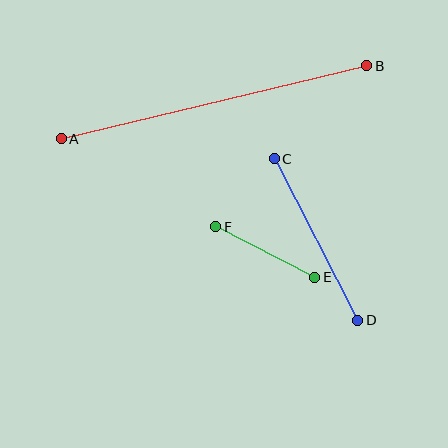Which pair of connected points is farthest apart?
Points A and B are farthest apart.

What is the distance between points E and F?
The distance is approximately 111 pixels.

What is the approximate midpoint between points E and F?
The midpoint is at approximately (265, 252) pixels.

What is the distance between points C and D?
The distance is approximately 182 pixels.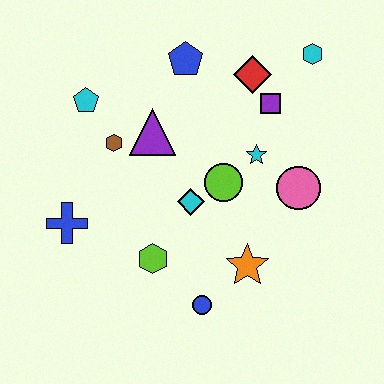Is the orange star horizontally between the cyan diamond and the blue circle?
No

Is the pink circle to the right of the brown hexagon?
Yes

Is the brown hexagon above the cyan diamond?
Yes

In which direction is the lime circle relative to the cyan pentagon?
The lime circle is to the right of the cyan pentagon.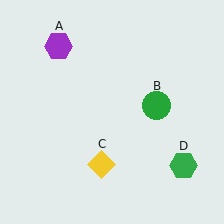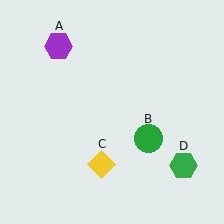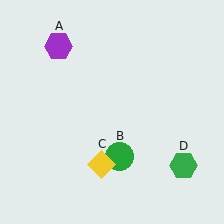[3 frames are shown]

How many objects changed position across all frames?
1 object changed position: green circle (object B).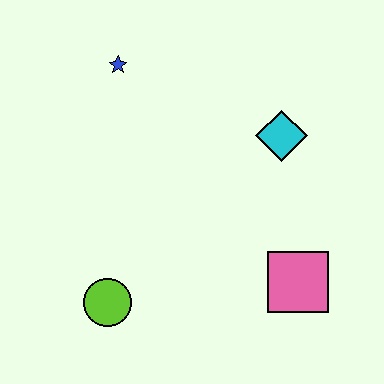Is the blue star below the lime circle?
No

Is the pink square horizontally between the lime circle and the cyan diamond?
No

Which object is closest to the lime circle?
The pink square is closest to the lime circle.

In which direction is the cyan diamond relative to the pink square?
The cyan diamond is above the pink square.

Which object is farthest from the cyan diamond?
The lime circle is farthest from the cyan diamond.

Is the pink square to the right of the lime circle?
Yes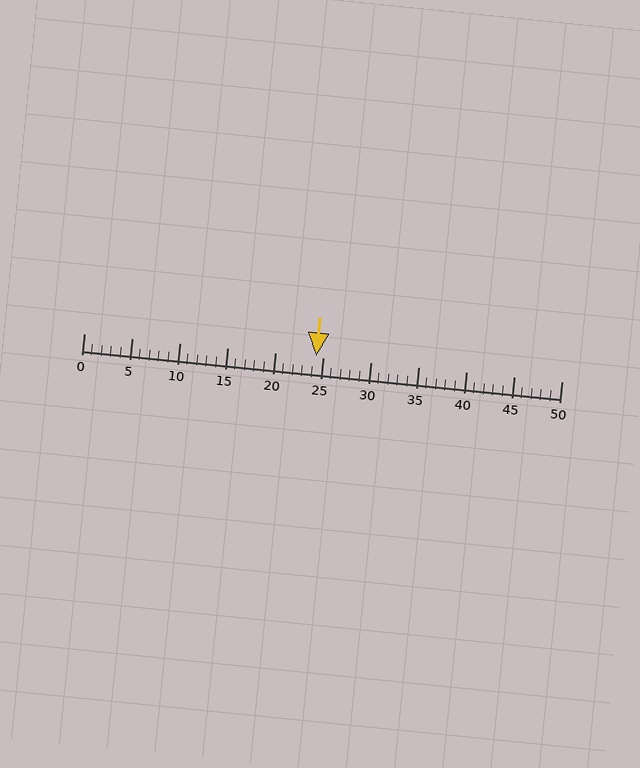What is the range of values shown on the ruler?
The ruler shows values from 0 to 50.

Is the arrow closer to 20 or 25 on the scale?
The arrow is closer to 25.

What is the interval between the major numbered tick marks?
The major tick marks are spaced 5 units apart.